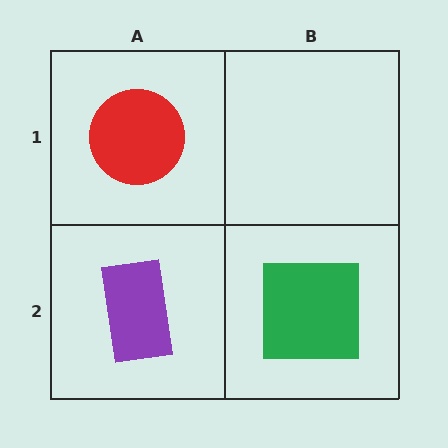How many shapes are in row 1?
1 shape.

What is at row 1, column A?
A red circle.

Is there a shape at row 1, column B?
No, that cell is empty.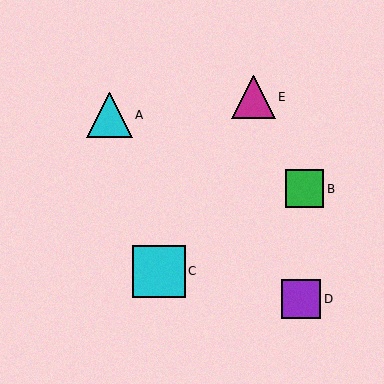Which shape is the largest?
The cyan square (labeled C) is the largest.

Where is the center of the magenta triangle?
The center of the magenta triangle is at (253, 97).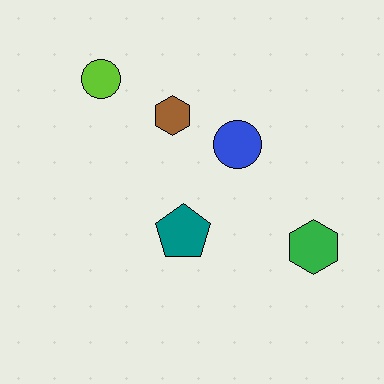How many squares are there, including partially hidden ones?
There are no squares.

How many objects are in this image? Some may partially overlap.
There are 5 objects.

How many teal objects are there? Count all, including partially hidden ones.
There is 1 teal object.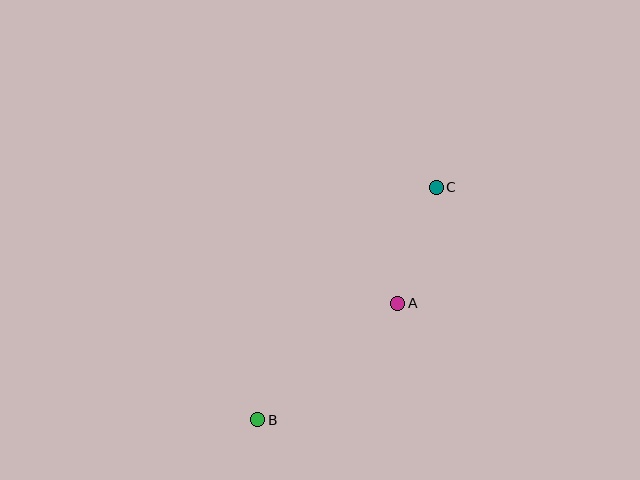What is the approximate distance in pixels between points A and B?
The distance between A and B is approximately 182 pixels.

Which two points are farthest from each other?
Points B and C are farthest from each other.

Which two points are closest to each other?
Points A and C are closest to each other.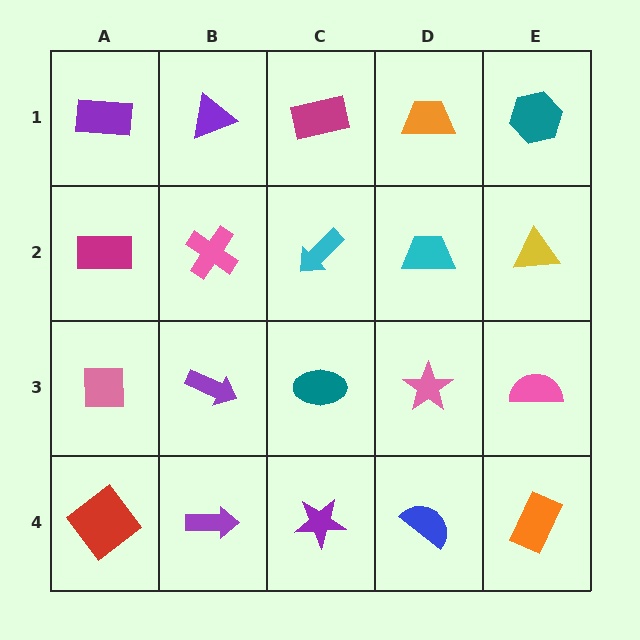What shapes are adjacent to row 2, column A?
A purple rectangle (row 1, column A), a pink square (row 3, column A), a pink cross (row 2, column B).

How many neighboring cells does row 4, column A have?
2.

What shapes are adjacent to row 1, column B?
A pink cross (row 2, column B), a purple rectangle (row 1, column A), a magenta rectangle (row 1, column C).